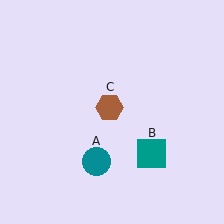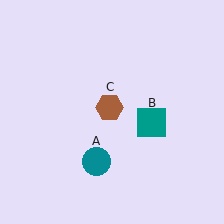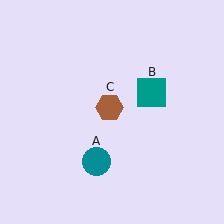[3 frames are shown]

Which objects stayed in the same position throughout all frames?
Teal circle (object A) and brown hexagon (object C) remained stationary.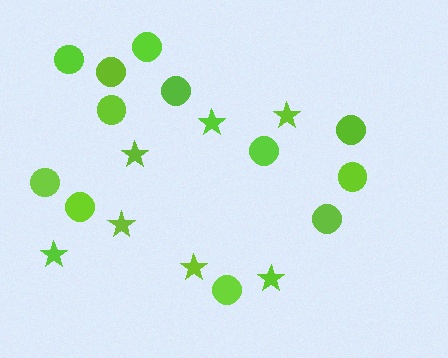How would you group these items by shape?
There are 2 groups: one group of stars (7) and one group of circles (12).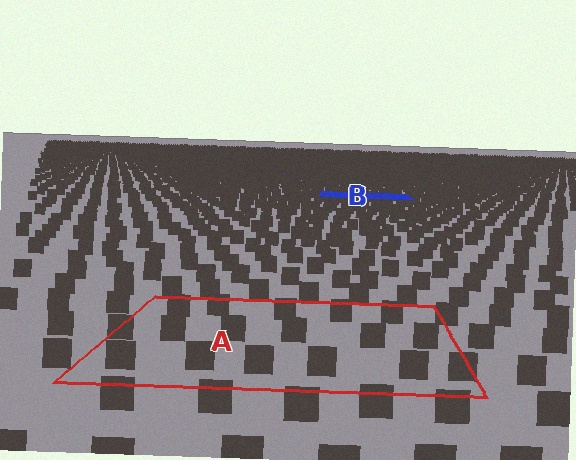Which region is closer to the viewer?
Region A is closer. The texture elements there are larger and more spread out.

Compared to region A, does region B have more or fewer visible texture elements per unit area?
Region B has more texture elements per unit area — they are packed more densely because it is farther away.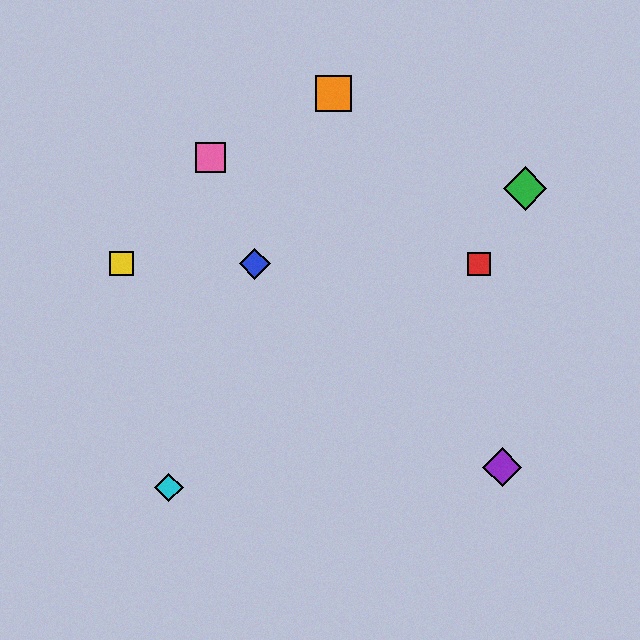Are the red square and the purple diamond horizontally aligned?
No, the red square is at y≈264 and the purple diamond is at y≈467.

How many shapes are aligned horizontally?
3 shapes (the red square, the blue diamond, the yellow square) are aligned horizontally.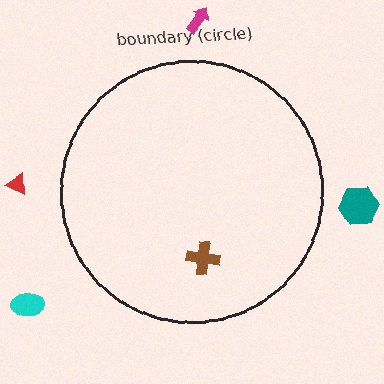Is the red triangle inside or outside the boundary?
Outside.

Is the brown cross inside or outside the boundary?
Inside.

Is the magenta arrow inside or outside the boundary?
Outside.